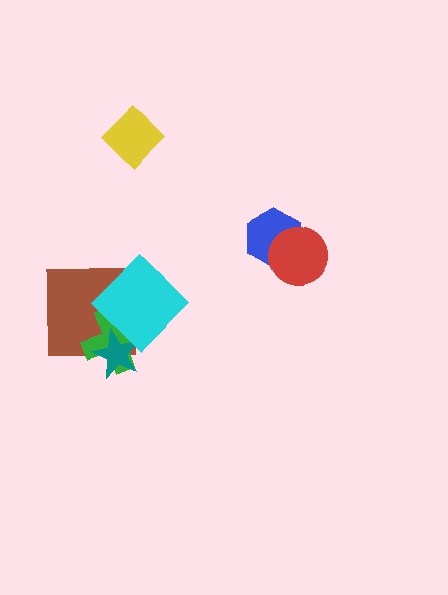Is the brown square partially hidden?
Yes, it is partially covered by another shape.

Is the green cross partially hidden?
Yes, it is partially covered by another shape.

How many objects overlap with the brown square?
3 objects overlap with the brown square.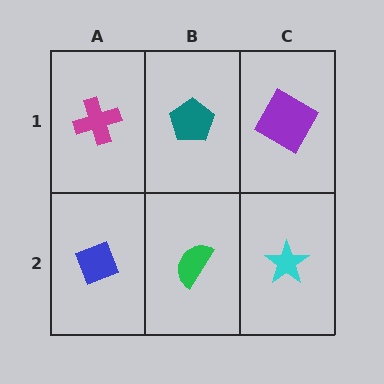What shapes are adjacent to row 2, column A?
A magenta cross (row 1, column A), a green semicircle (row 2, column B).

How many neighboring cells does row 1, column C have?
2.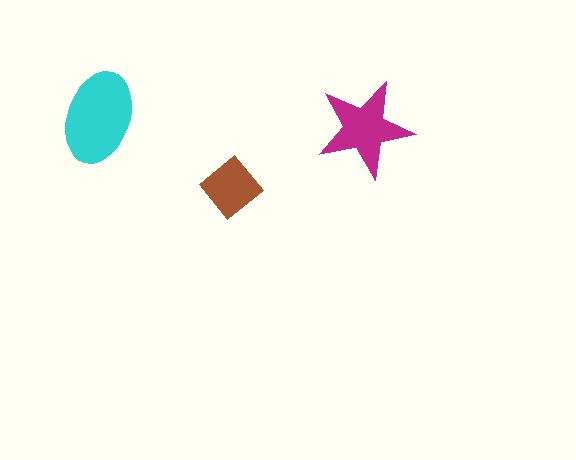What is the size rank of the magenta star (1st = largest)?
2nd.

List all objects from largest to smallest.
The cyan ellipse, the magenta star, the brown diamond.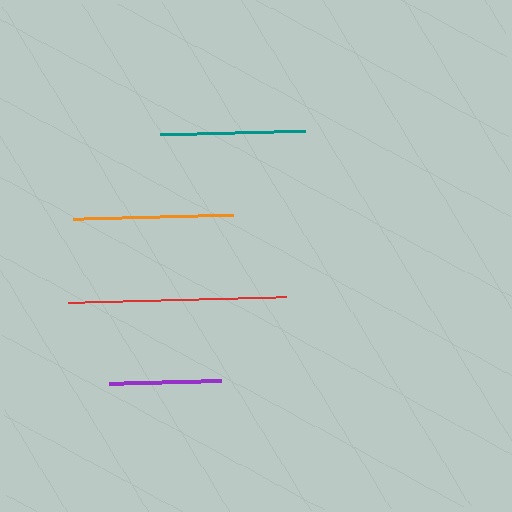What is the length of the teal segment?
The teal segment is approximately 145 pixels long.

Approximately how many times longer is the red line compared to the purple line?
The red line is approximately 2.0 times the length of the purple line.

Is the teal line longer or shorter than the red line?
The red line is longer than the teal line.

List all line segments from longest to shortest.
From longest to shortest: red, orange, teal, purple.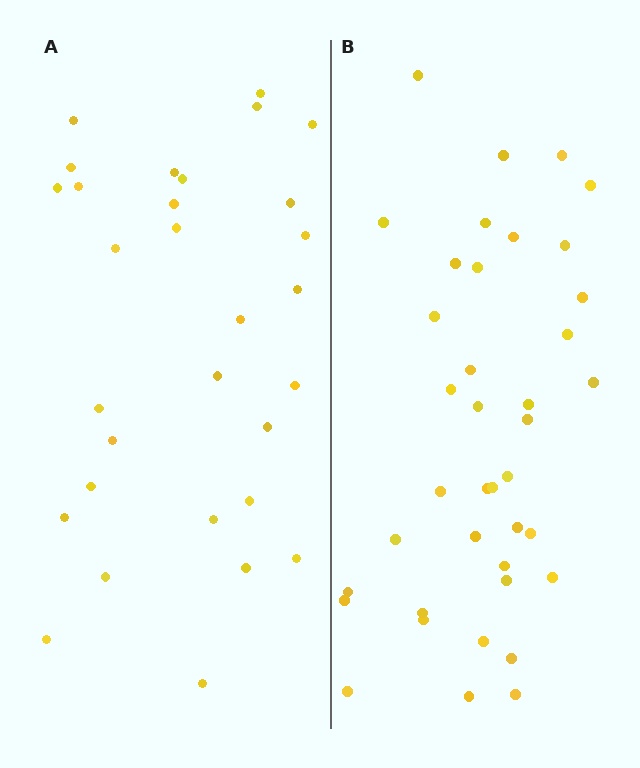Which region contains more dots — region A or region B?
Region B (the right region) has more dots.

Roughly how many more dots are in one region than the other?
Region B has roughly 8 or so more dots than region A.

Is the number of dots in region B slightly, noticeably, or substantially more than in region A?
Region B has noticeably more, but not dramatically so. The ratio is roughly 1.3 to 1.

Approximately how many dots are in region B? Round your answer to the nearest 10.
About 40 dots. (The exact count is 39, which rounds to 40.)